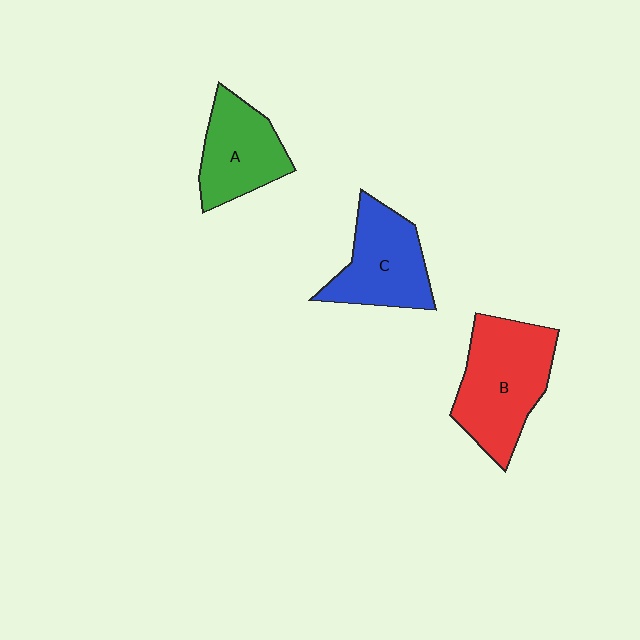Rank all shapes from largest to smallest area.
From largest to smallest: B (red), C (blue), A (green).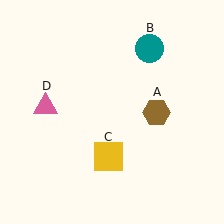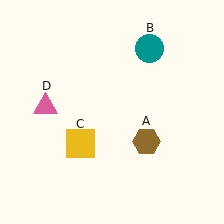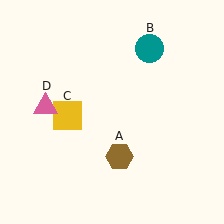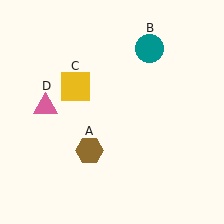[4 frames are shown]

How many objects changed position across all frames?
2 objects changed position: brown hexagon (object A), yellow square (object C).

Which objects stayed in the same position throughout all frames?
Teal circle (object B) and pink triangle (object D) remained stationary.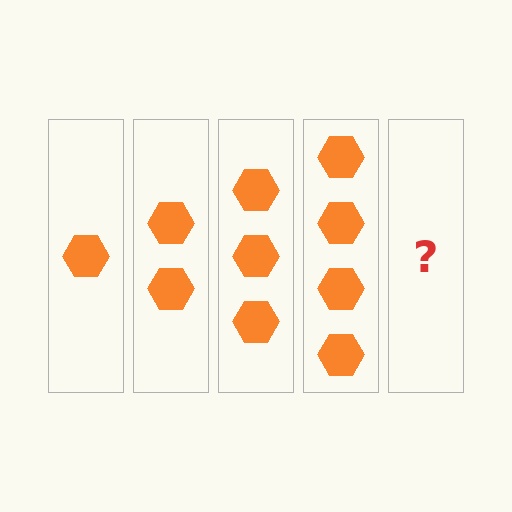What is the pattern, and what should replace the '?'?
The pattern is that each step adds one more hexagon. The '?' should be 5 hexagons.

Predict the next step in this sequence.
The next step is 5 hexagons.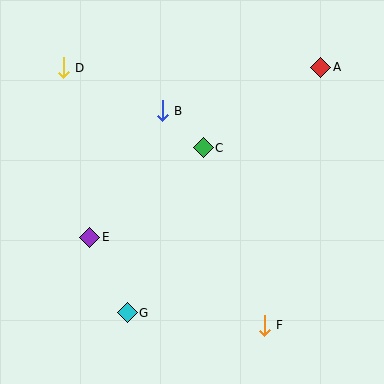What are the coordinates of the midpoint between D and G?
The midpoint between D and G is at (95, 190).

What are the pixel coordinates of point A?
Point A is at (321, 67).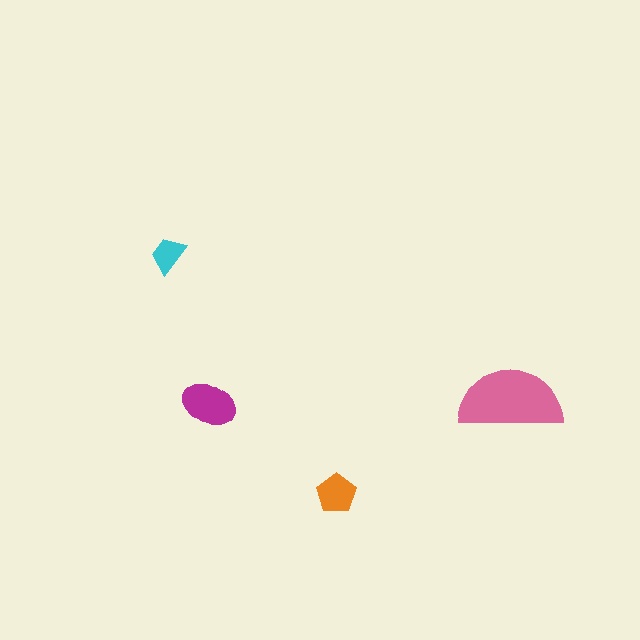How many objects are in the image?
There are 4 objects in the image.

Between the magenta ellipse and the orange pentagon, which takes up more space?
The magenta ellipse.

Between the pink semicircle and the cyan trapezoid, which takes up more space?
The pink semicircle.